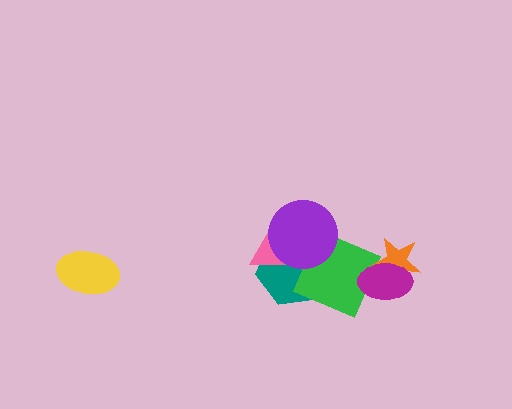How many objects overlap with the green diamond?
4 objects overlap with the green diamond.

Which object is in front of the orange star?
The magenta ellipse is in front of the orange star.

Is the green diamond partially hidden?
Yes, it is partially covered by another shape.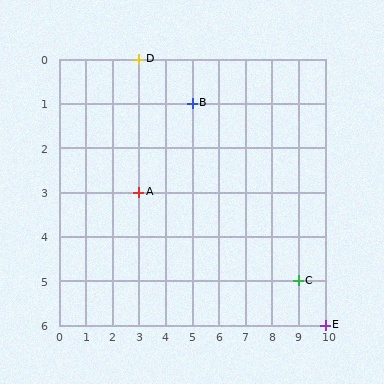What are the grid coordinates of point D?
Point D is at grid coordinates (3, 0).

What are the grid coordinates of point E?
Point E is at grid coordinates (10, 6).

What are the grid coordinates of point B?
Point B is at grid coordinates (5, 1).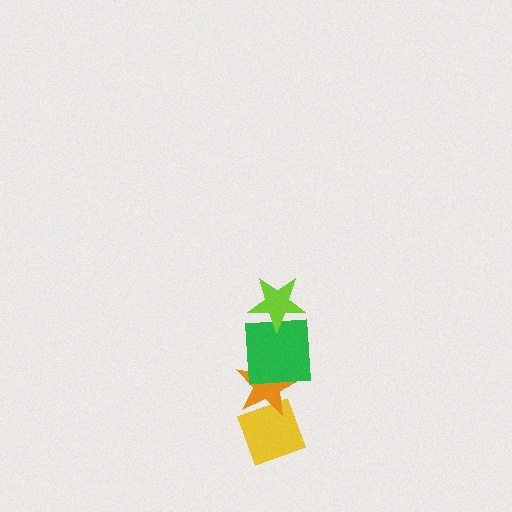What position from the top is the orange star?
The orange star is 3rd from the top.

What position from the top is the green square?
The green square is 2nd from the top.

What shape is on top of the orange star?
The green square is on top of the orange star.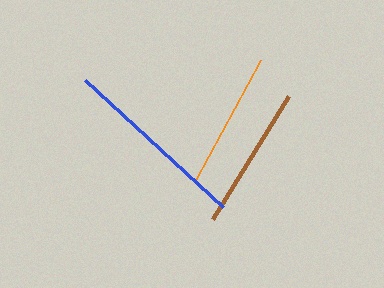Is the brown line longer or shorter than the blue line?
The blue line is longer than the brown line.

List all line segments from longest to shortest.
From longest to shortest: blue, brown, orange.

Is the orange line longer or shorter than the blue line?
The blue line is longer than the orange line.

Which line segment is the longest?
The blue line is the longest at approximately 187 pixels.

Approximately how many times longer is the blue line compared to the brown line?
The blue line is approximately 1.3 times the length of the brown line.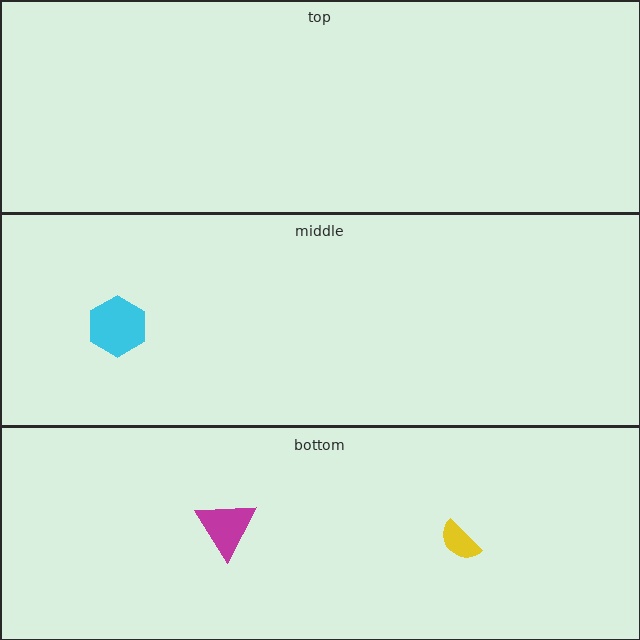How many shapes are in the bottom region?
2.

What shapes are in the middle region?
The cyan hexagon.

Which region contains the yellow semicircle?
The bottom region.